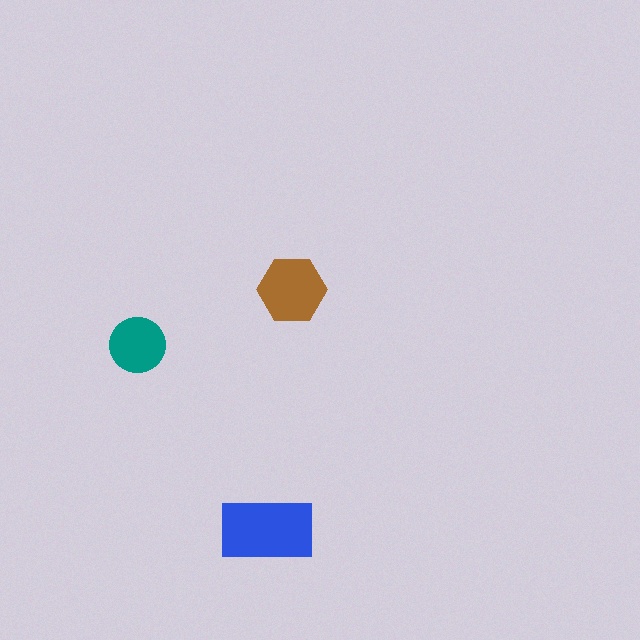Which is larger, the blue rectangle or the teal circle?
The blue rectangle.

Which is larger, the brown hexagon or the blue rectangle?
The blue rectangle.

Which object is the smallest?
The teal circle.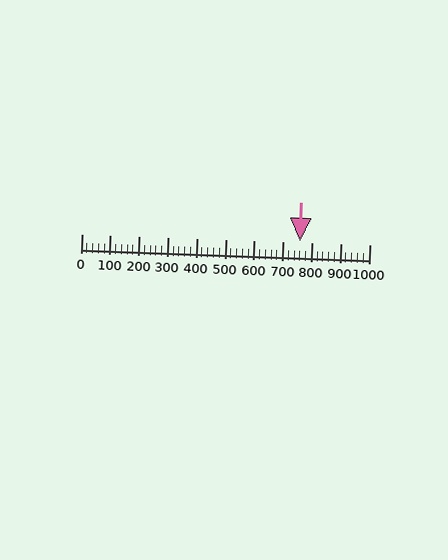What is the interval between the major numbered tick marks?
The major tick marks are spaced 100 units apart.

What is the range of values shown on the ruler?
The ruler shows values from 0 to 1000.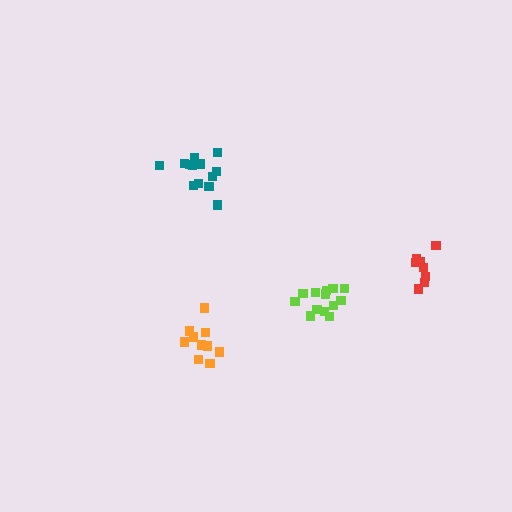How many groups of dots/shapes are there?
There are 4 groups.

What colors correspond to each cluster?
The clusters are colored: lime, orange, red, teal.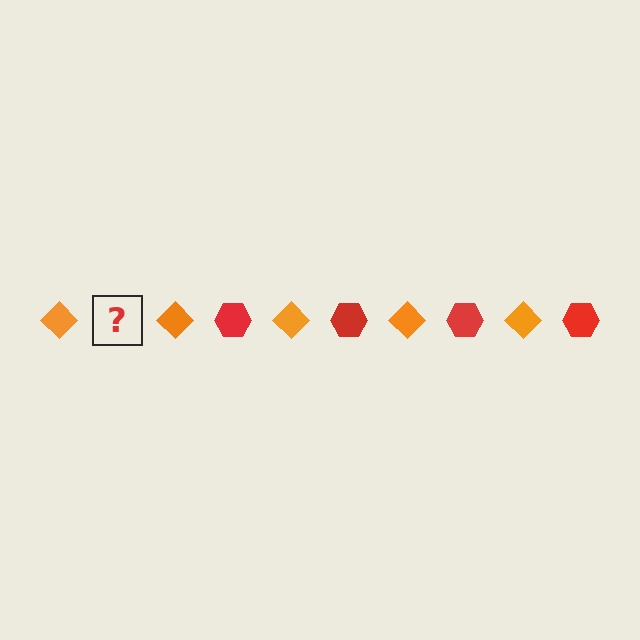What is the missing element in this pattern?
The missing element is a red hexagon.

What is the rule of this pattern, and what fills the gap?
The rule is that the pattern alternates between orange diamond and red hexagon. The gap should be filled with a red hexagon.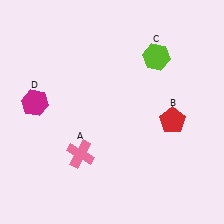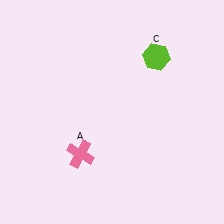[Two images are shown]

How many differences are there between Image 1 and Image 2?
There are 2 differences between the two images.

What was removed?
The red pentagon (B), the magenta hexagon (D) were removed in Image 2.